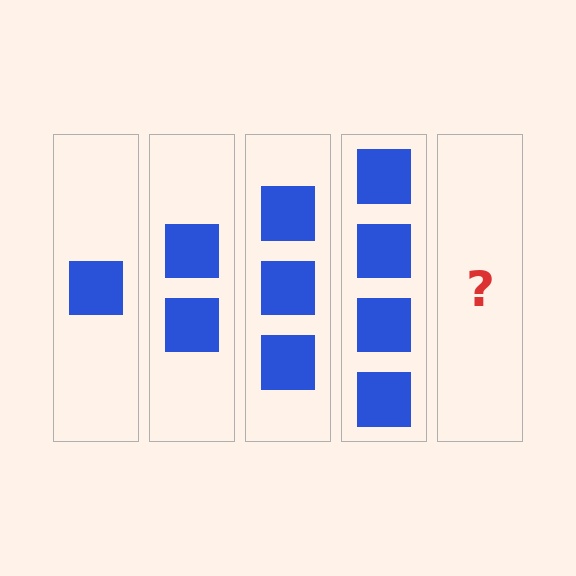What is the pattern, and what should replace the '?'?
The pattern is that each step adds one more square. The '?' should be 5 squares.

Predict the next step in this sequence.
The next step is 5 squares.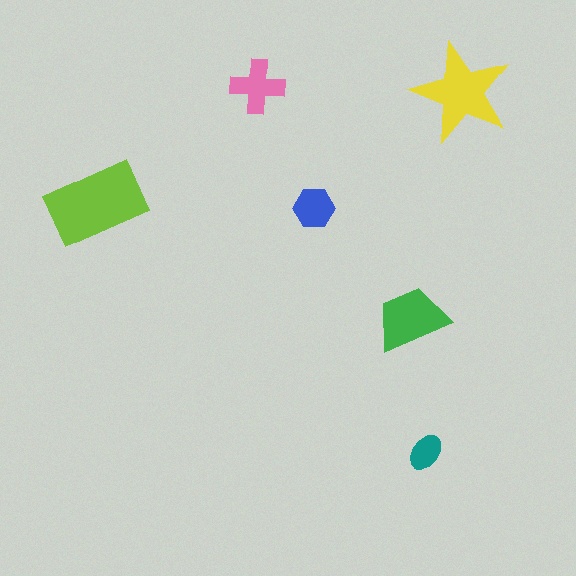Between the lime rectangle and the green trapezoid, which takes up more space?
The lime rectangle.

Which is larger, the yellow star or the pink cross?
The yellow star.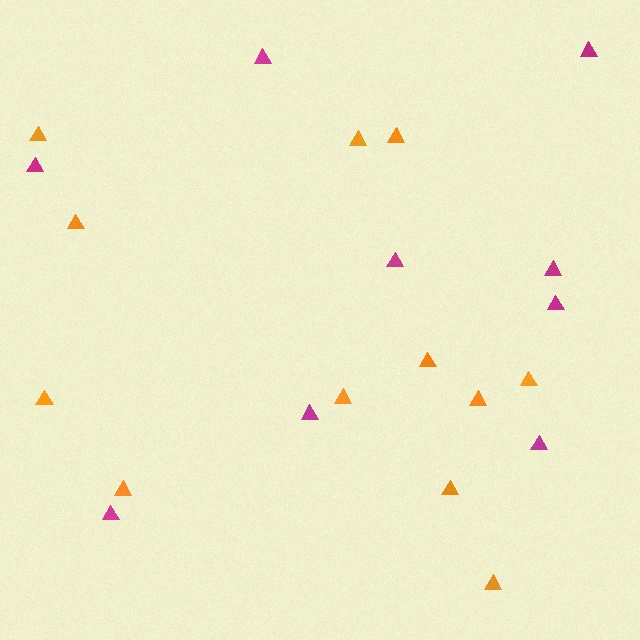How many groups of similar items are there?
There are 2 groups: one group of magenta triangles (9) and one group of orange triangles (12).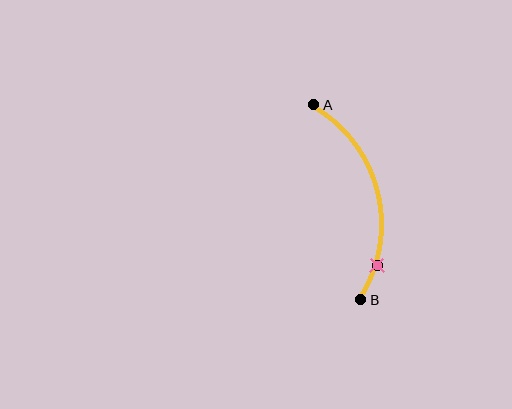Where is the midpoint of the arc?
The arc midpoint is the point on the curve farthest from the straight line joining A and B. It sits to the right of that line.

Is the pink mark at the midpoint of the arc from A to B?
No. The pink mark lies on the arc but is closer to endpoint B. The arc midpoint would be at the point on the curve equidistant along the arc from both A and B.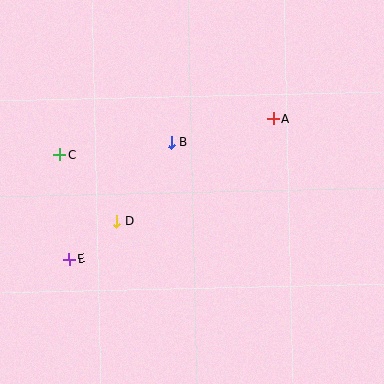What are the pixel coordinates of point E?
Point E is at (69, 259).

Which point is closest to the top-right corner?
Point A is closest to the top-right corner.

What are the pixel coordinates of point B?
Point B is at (171, 143).